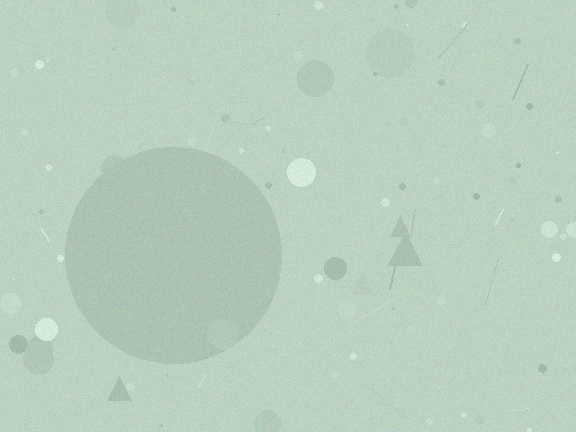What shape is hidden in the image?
A circle is hidden in the image.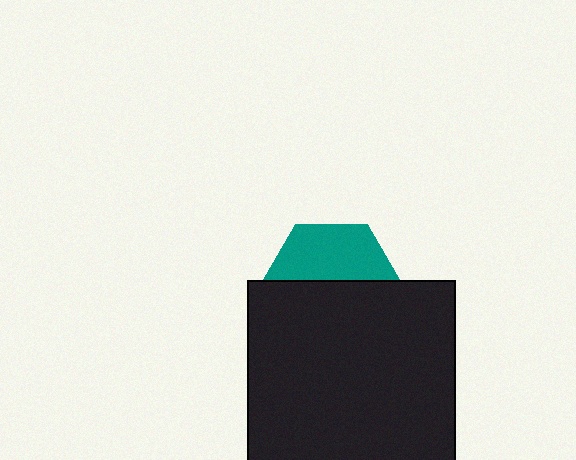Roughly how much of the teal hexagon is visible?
A small part of it is visible (roughly 43%).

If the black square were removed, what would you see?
You would see the complete teal hexagon.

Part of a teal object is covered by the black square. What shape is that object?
It is a hexagon.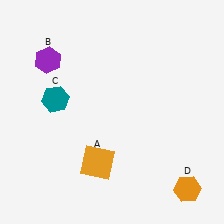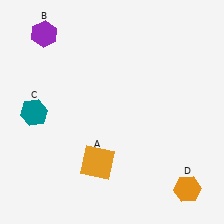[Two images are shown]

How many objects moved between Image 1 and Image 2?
2 objects moved between the two images.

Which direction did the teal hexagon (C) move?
The teal hexagon (C) moved left.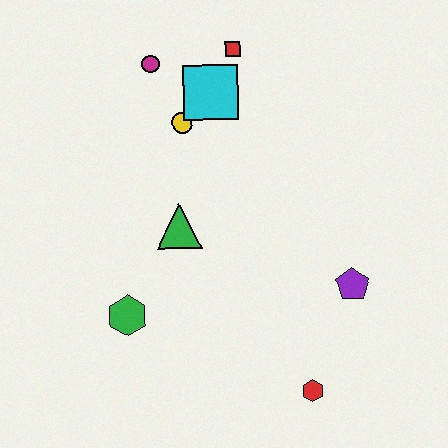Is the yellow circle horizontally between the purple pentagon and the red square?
No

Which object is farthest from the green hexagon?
The red square is farthest from the green hexagon.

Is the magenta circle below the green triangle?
No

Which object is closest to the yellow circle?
The cyan square is closest to the yellow circle.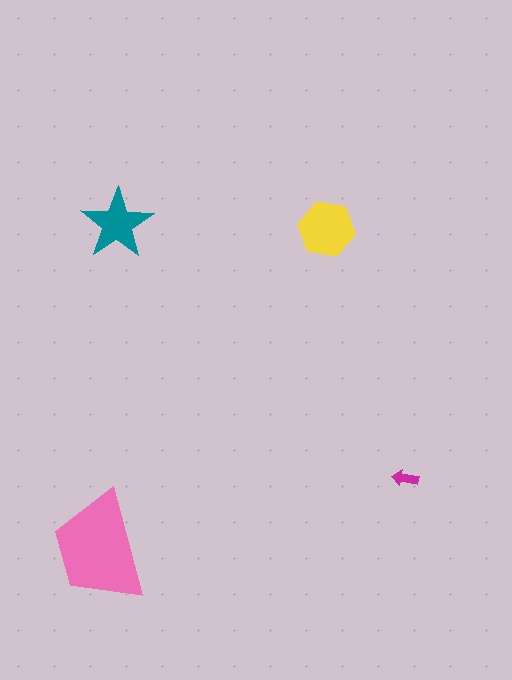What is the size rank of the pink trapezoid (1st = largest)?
1st.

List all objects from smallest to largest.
The magenta arrow, the teal star, the yellow hexagon, the pink trapezoid.